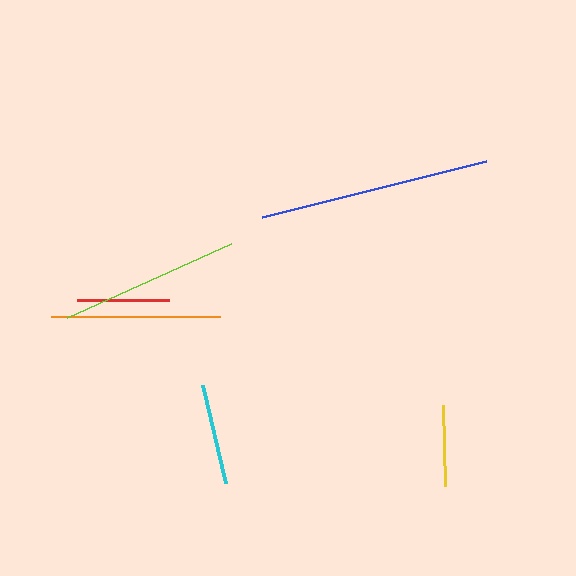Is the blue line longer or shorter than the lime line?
The blue line is longer than the lime line.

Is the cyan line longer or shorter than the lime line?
The lime line is longer than the cyan line.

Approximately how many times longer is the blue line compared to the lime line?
The blue line is approximately 1.3 times the length of the lime line.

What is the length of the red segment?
The red segment is approximately 92 pixels long.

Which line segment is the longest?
The blue line is the longest at approximately 230 pixels.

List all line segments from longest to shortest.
From longest to shortest: blue, lime, orange, cyan, red, yellow.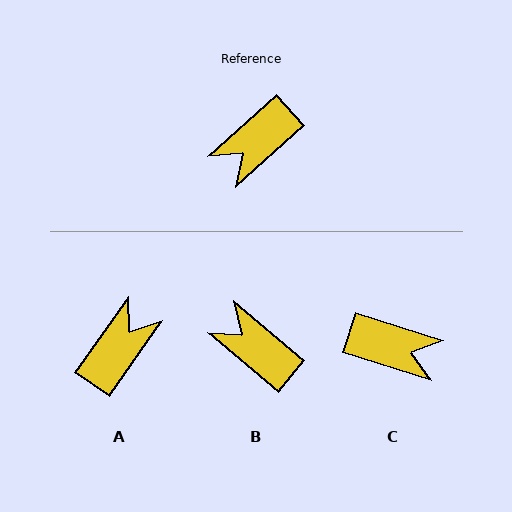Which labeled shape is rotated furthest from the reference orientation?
A, about 167 degrees away.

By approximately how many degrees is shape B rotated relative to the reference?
Approximately 82 degrees clockwise.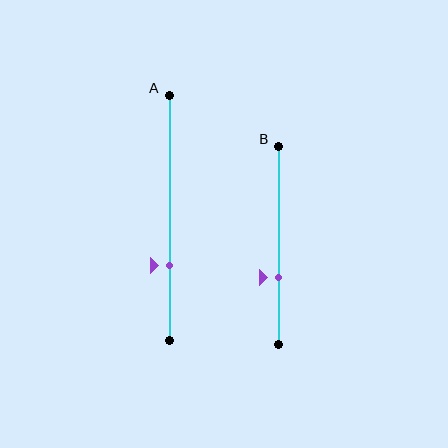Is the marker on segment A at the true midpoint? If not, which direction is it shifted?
No, the marker on segment A is shifted downward by about 20% of the segment length.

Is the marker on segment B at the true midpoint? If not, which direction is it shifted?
No, the marker on segment B is shifted downward by about 16% of the segment length.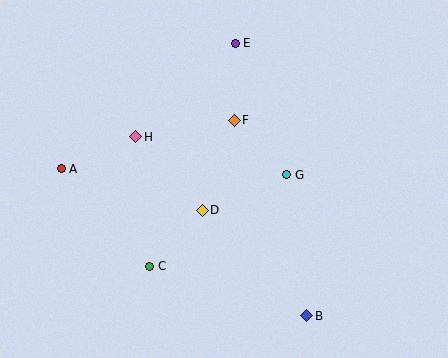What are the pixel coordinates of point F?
Point F is at (234, 120).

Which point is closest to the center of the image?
Point D at (202, 210) is closest to the center.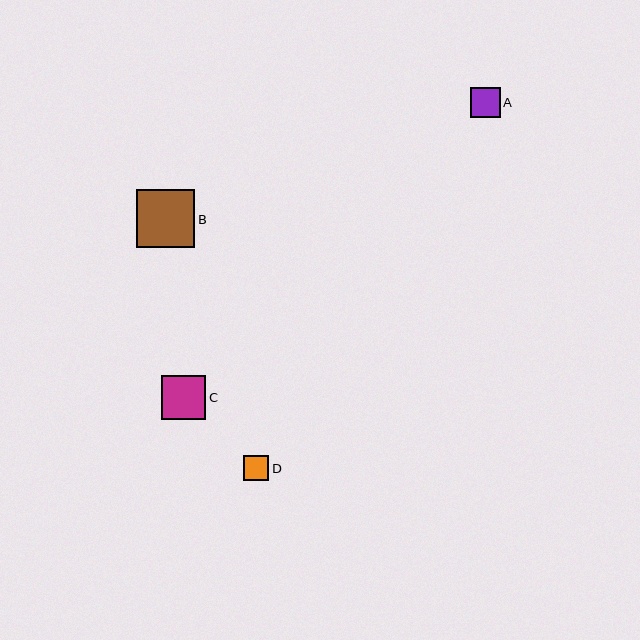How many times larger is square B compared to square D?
Square B is approximately 2.3 times the size of square D.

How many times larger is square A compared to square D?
Square A is approximately 1.2 times the size of square D.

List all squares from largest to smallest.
From largest to smallest: B, C, A, D.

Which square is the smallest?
Square D is the smallest with a size of approximately 25 pixels.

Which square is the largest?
Square B is the largest with a size of approximately 58 pixels.